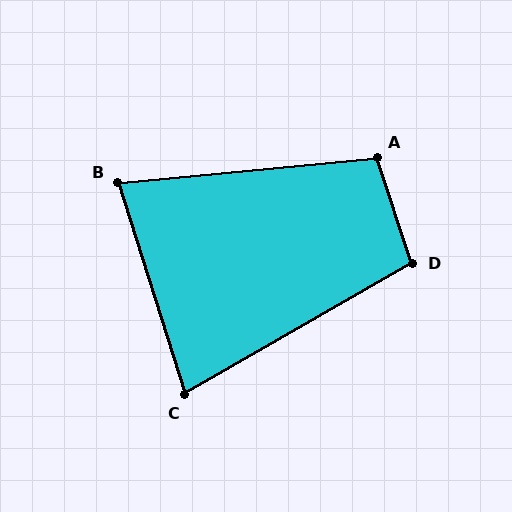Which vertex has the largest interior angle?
A, at approximately 103 degrees.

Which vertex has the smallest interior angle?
C, at approximately 77 degrees.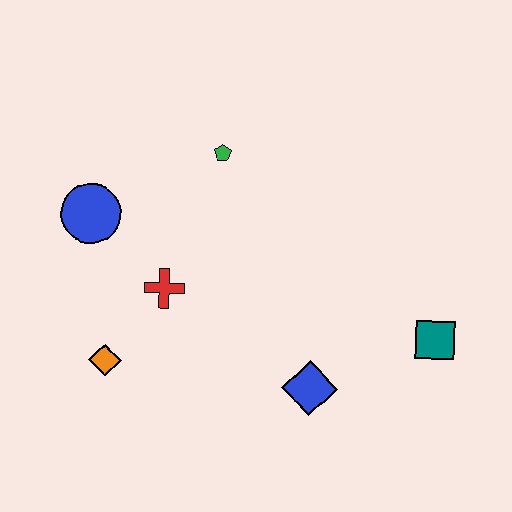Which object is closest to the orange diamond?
The red cross is closest to the orange diamond.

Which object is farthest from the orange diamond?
The teal square is farthest from the orange diamond.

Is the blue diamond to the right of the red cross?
Yes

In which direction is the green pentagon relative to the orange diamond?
The green pentagon is above the orange diamond.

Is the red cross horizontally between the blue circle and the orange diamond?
No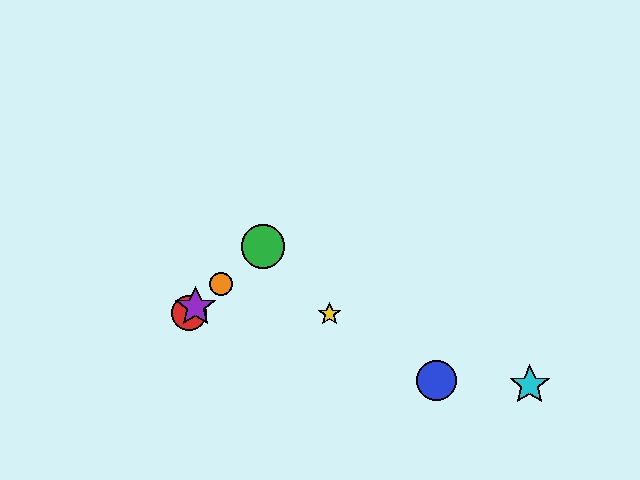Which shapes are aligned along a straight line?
The red circle, the green circle, the purple star, the orange circle are aligned along a straight line.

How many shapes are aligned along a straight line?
4 shapes (the red circle, the green circle, the purple star, the orange circle) are aligned along a straight line.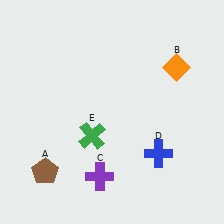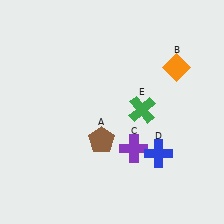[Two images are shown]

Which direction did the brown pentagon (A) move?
The brown pentagon (A) moved right.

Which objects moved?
The objects that moved are: the brown pentagon (A), the purple cross (C), the green cross (E).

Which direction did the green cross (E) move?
The green cross (E) moved right.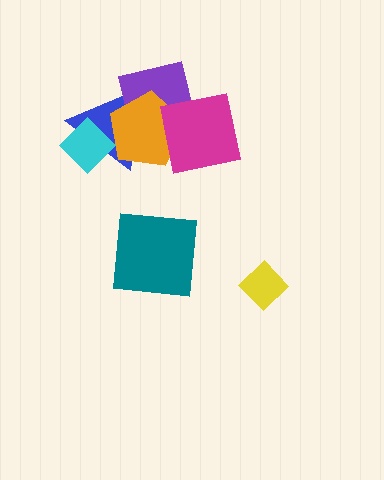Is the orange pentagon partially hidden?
Yes, it is partially covered by another shape.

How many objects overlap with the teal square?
0 objects overlap with the teal square.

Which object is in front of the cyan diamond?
The orange pentagon is in front of the cyan diamond.